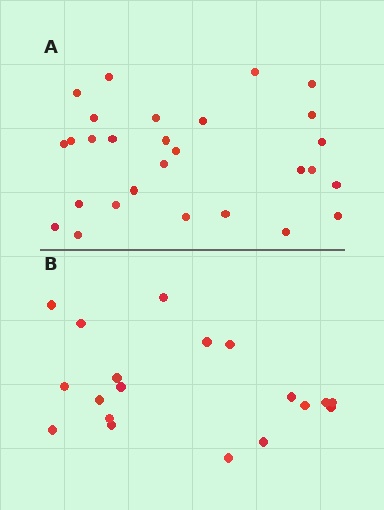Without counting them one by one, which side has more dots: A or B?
Region A (the top region) has more dots.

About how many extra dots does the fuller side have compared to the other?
Region A has roughly 8 or so more dots than region B.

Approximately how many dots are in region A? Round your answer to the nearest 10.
About 30 dots. (The exact count is 28, which rounds to 30.)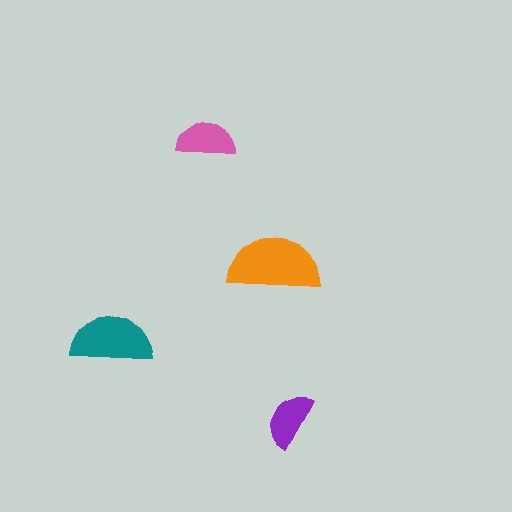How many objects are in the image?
There are 4 objects in the image.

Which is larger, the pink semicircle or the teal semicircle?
The teal one.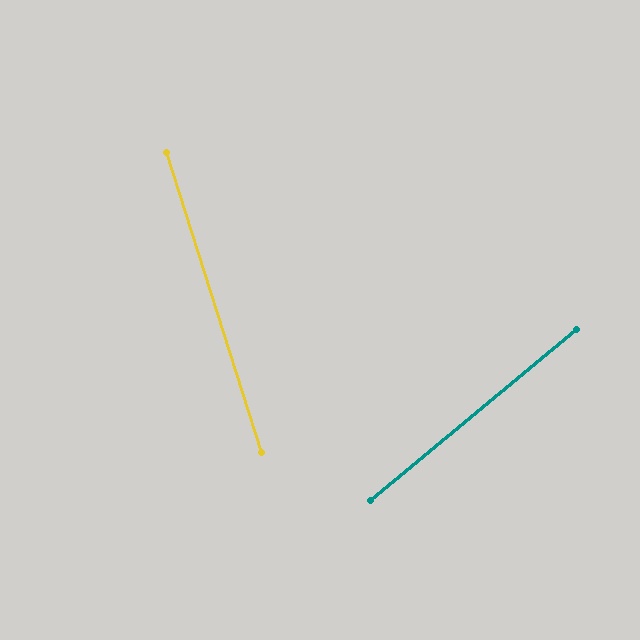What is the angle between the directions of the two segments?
Approximately 68 degrees.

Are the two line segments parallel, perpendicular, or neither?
Neither parallel nor perpendicular — they differ by about 68°.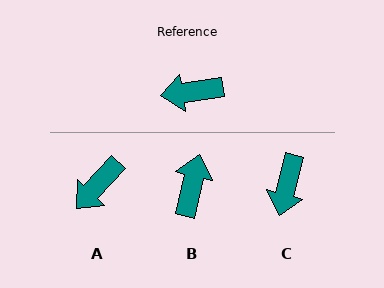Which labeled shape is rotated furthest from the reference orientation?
B, about 111 degrees away.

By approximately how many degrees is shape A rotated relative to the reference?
Approximately 39 degrees counter-clockwise.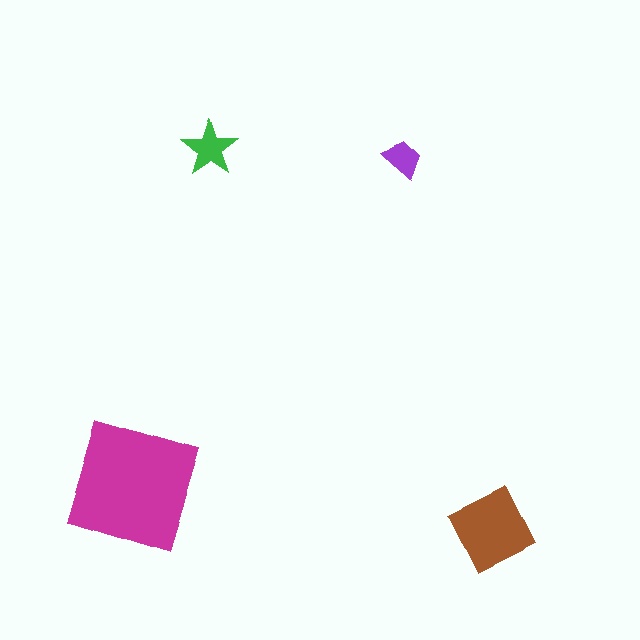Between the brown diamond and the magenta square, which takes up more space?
The magenta square.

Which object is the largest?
The magenta square.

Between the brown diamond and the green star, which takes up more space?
The brown diamond.